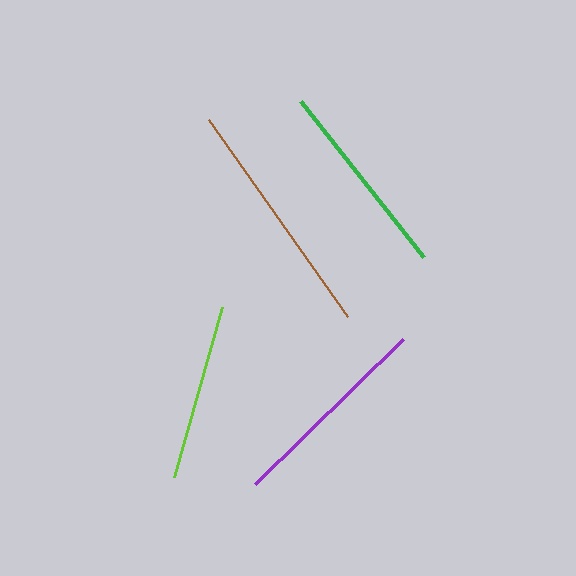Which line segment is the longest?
The brown line is the longest at approximately 241 pixels.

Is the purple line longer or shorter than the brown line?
The brown line is longer than the purple line.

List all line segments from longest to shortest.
From longest to shortest: brown, purple, green, lime.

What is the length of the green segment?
The green segment is approximately 199 pixels long.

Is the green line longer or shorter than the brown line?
The brown line is longer than the green line.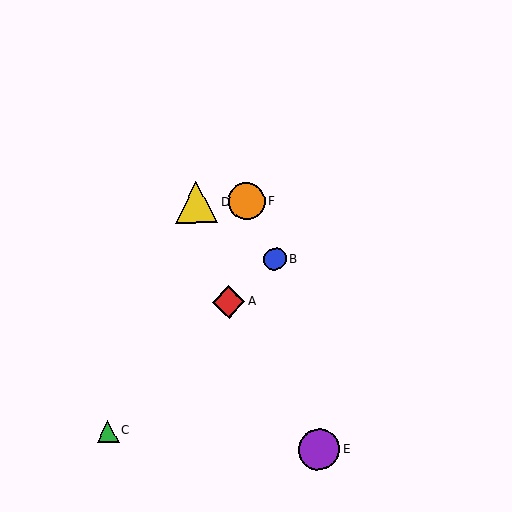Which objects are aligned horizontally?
Objects D, F are aligned horizontally.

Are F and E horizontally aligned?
No, F is at y≈201 and E is at y≈449.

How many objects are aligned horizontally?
2 objects (D, F) are aligned horizontally.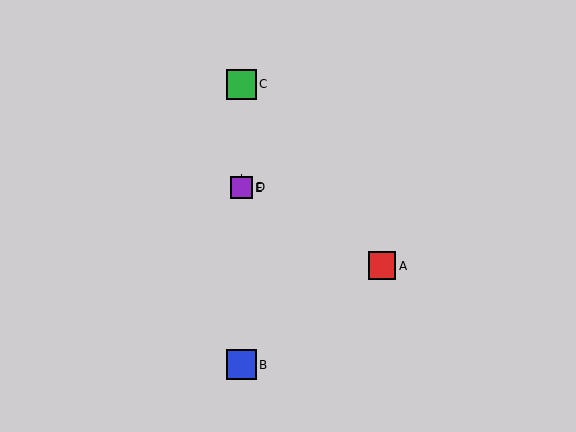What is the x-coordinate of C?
Object C is at x≈241.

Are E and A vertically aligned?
No, E is at x≈241 and A is at x≈382.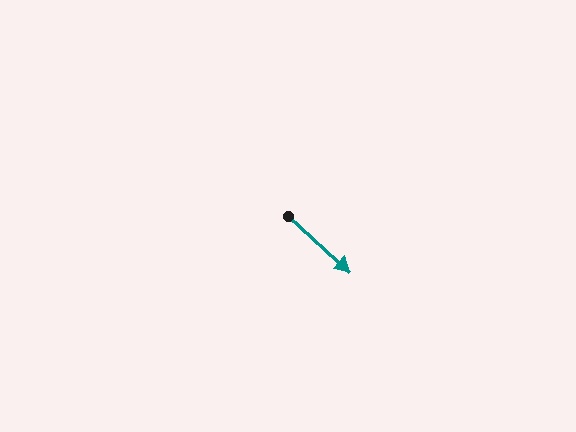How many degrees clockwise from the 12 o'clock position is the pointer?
Approximately 132 degrees.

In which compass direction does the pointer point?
Southeast.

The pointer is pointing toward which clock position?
Roughly 4 o'clock.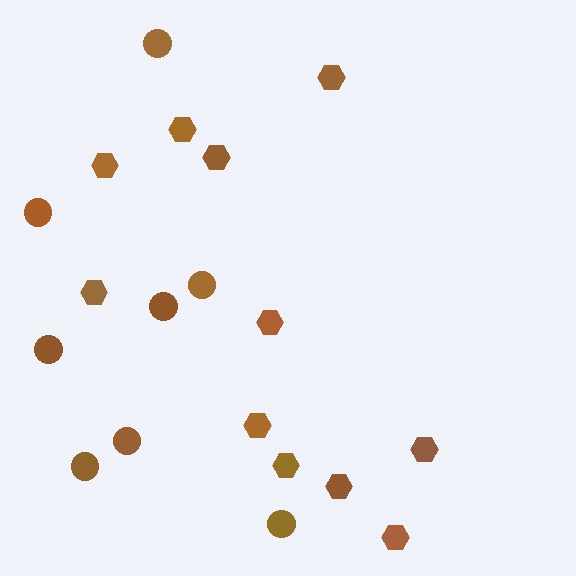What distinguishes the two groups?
There are 2 groups: one group of circles (8) and one group of hexagons (11).